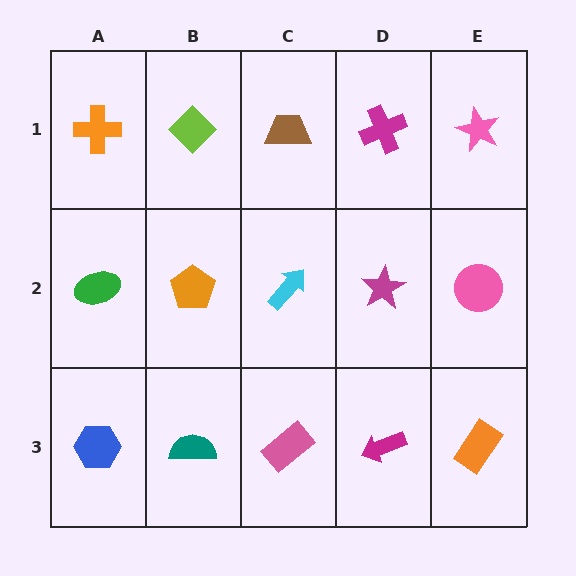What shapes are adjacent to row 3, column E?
A pink circle (row 2, column E), a magenta arrow (row 3, column D).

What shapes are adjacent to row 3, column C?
A cyan arrow (row 2, column C), a teal semicircle (row 3, column B), a magenta arrow (row 3, column D).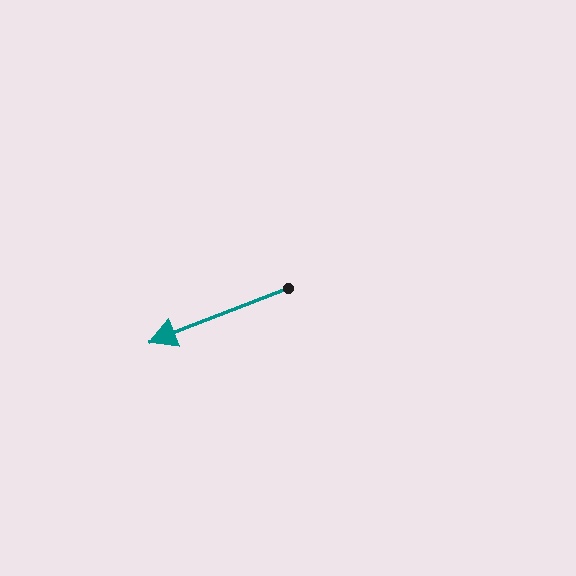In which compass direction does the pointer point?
West.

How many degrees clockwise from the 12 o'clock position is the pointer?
Approximately 249 degrees.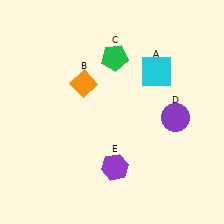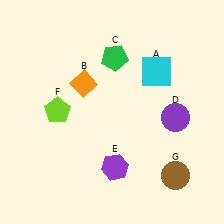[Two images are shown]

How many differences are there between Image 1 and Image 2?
There are 2 differences between the two images.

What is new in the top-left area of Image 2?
A lime pentagon (F) was added in the top-left area of Image 2.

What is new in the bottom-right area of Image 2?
A brown circle (G) was added in the bottom-right area of Image 2.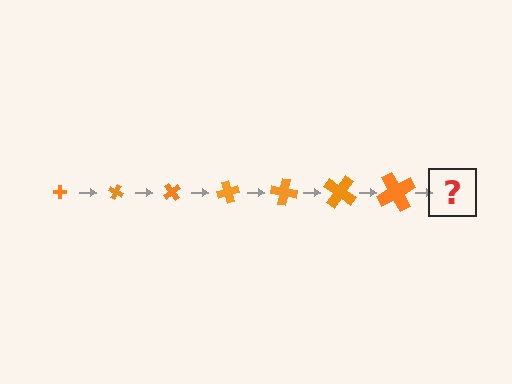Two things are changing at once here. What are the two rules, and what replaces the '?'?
The two rules are that the cross grows larger each step and it rotates 25 degrees each step. The '?' should be a cross, larger than the previous one and rotated 175 degrees from the start.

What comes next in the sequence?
The next element should be a cross, larger than the previous one and rotated 175 degrees from the start.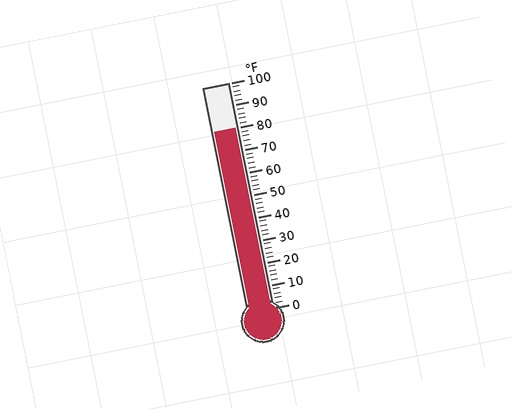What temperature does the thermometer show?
The thermometer shows approximately 80°F.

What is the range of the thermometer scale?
The thermometer scale ranges from 0°F to 100°F.